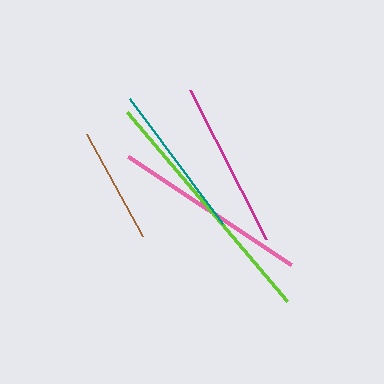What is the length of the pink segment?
The pink segment is approximately 196 pixels long.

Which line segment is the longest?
The lime line is the longest at approximately 248 pixels.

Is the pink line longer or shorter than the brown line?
The pink line is longer than the brown line.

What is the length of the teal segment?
The teal segment is approximately 156 pixels long.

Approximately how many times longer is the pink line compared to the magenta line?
The pink line is approximately 1.2 times the length of the magenta line.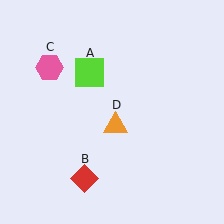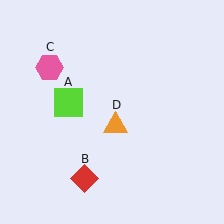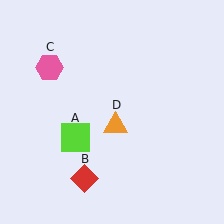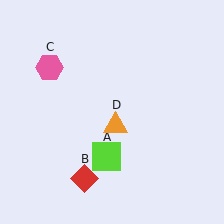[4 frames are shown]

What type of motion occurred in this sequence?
The lime square (object A) rotated counterclockwise around the center of the scene.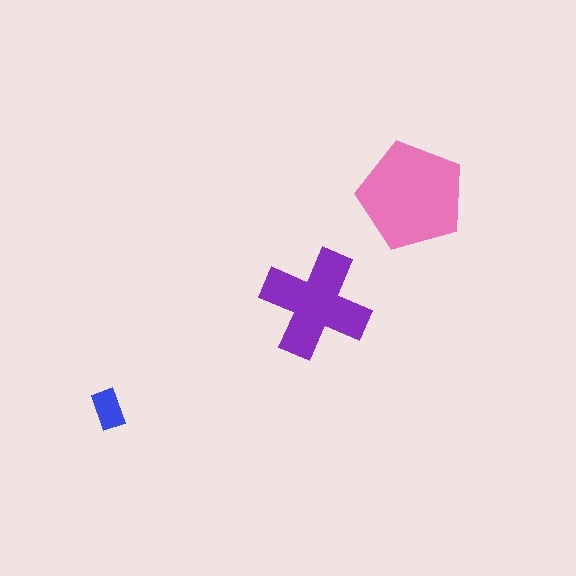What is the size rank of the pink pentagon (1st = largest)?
1st.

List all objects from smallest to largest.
The blue rectangle, the purple cross, the pink pentagon.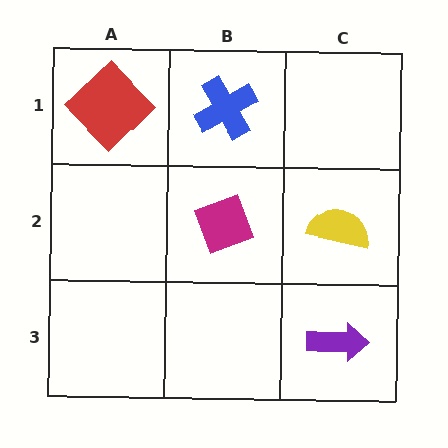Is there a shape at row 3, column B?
No, that cell is empty.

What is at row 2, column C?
A yellow semicircle.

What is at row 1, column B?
A blue cross.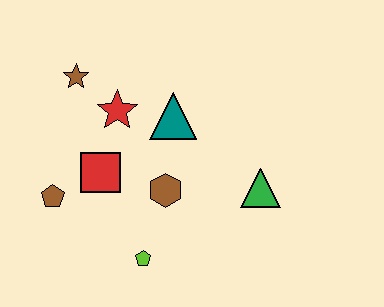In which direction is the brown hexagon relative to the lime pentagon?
The brown hexagon is above the lime pentagon.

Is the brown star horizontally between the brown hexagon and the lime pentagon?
No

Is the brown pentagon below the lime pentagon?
No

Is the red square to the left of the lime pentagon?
Yes